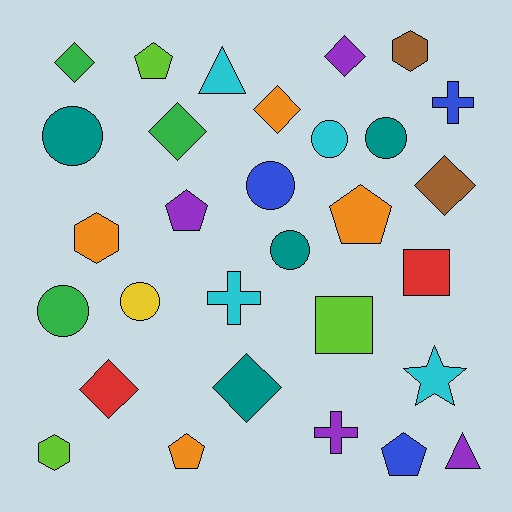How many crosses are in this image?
There are 3 crosses.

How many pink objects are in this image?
There are no pink objects.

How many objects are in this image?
There are 30 objects.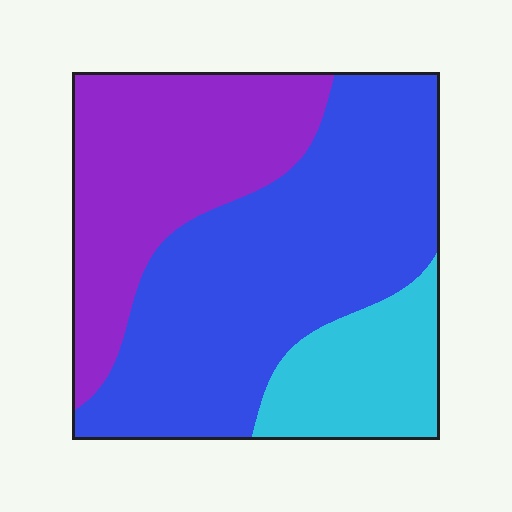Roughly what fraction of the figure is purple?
Purple takes up about one third (1/3) of the figure.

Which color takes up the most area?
Blue, at roughly 50%.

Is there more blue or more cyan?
Blue.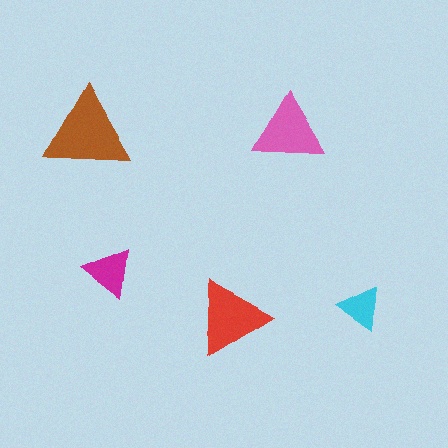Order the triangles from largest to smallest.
the brown one, the red one, the pink one, the magenta one, the cyan one.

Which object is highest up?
The pink triangle is topmost.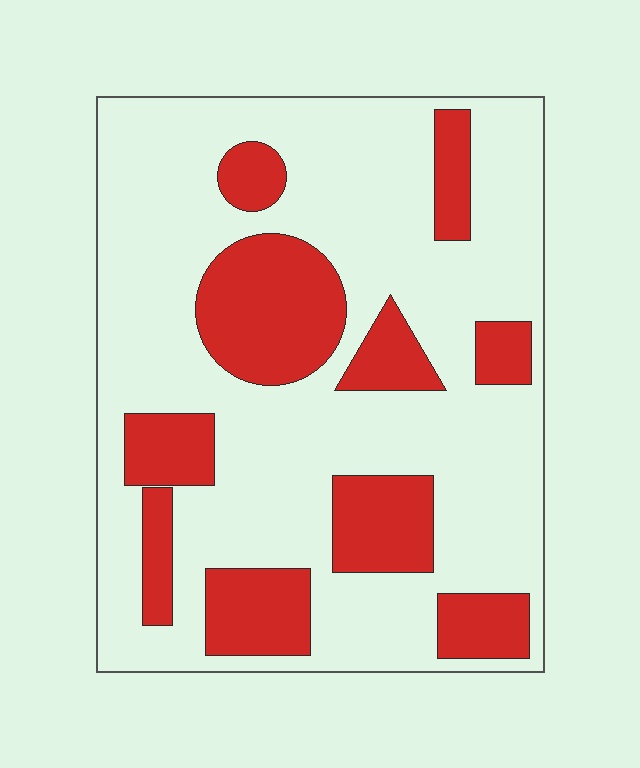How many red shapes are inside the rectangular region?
10.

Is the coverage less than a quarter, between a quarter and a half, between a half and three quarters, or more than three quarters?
Between a quarter and a half.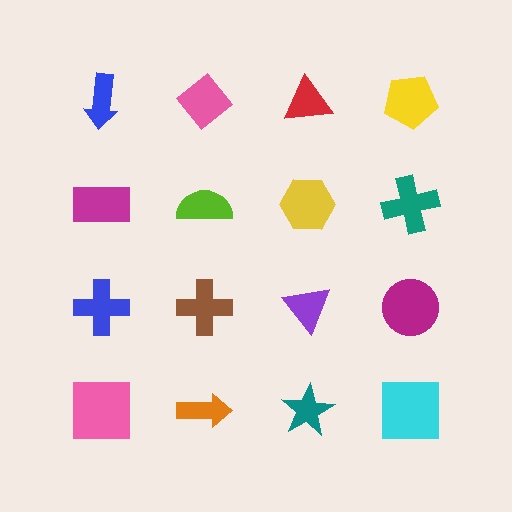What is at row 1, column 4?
A yellow pentagon.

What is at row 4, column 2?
An orange arrow.